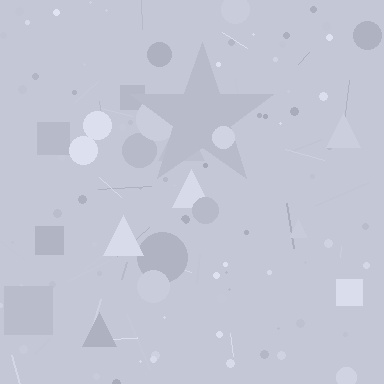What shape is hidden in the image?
A star is hidden in the image.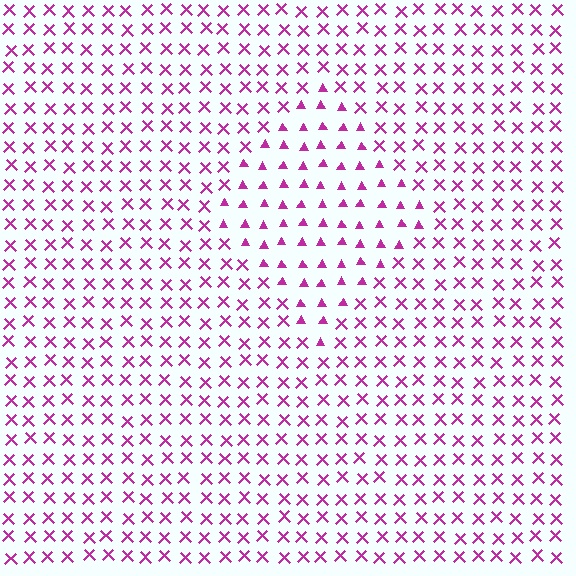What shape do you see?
I see a diamond.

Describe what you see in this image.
The image is filled with small magenta elements arranged in a uniform grid. A diamond-shaped region contains triangles, while the surrounding area contains X marks. The boundary is defined purely by the change in element shape.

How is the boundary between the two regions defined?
The boundary is defined by a change in element shape: triangles inside vs. X marks outside. All elements share the same color and spacing.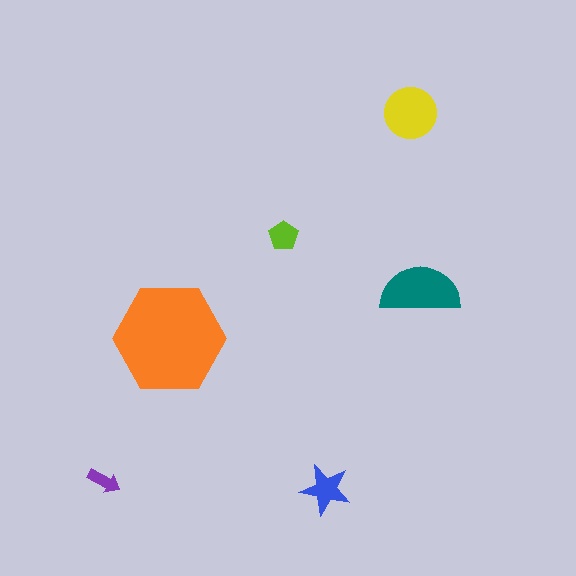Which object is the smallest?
The purple arrow.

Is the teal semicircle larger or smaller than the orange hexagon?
Smaller.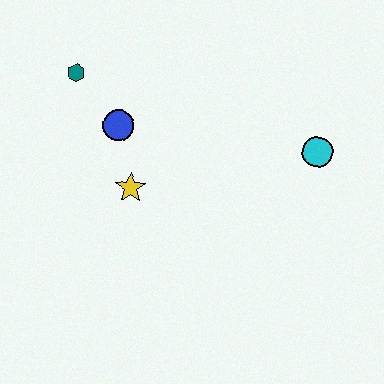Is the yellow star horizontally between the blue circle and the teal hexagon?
No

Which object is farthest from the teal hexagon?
The cyan circle is farthest from the teal hexagon.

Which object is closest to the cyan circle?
The yellow star is closest to the cyan circle.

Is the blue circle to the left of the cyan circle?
Yes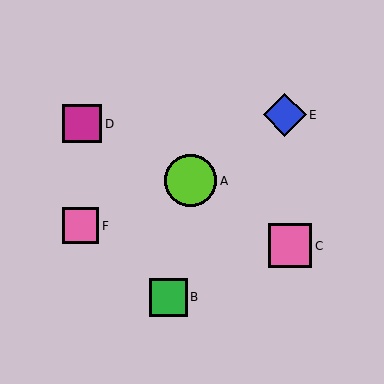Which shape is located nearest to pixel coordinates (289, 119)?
The blue diamond (labeled E) at (285, 115) is nearest to that location.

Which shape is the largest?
The lime circle (labeled A) is the largest.